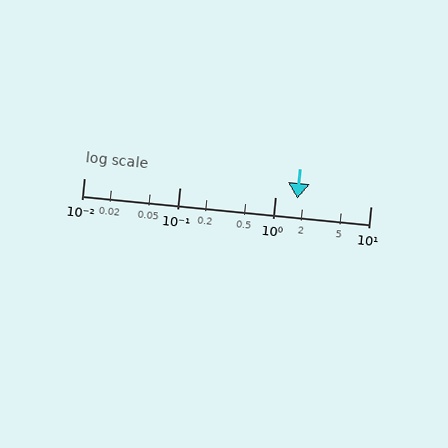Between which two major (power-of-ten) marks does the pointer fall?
The pointer is between 1 and 10.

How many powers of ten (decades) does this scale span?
The scale spans 3 decades, from 0.01 to 10.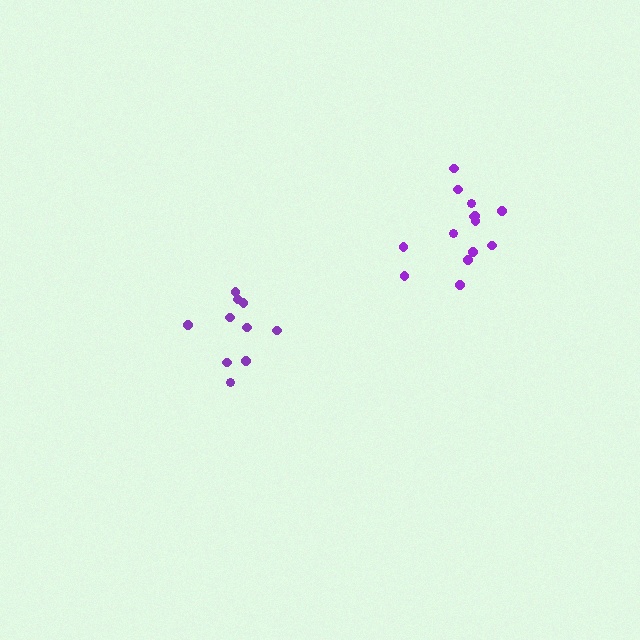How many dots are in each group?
Group 1: 14 dots, Group 2: 10 dots (24 total).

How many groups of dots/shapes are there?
There are 2 groups.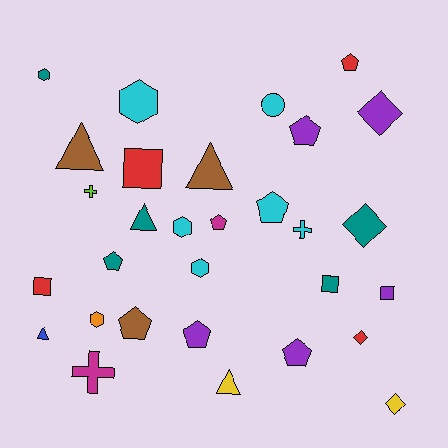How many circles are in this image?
There is 1 circle.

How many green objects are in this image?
There are no green objects.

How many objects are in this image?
There are 30 objects.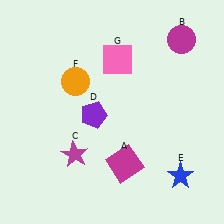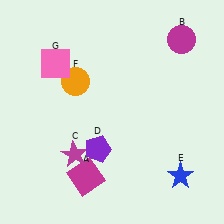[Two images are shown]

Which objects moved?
The objects that moved are: the magenta square (A), the purple pentagon (D), the pink square (G).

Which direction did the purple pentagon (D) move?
The purple pentagon (D) moved down.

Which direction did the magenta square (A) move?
The magenta square (A) moved left.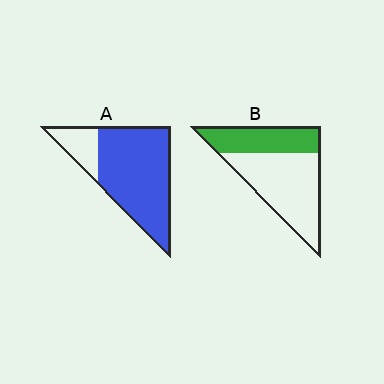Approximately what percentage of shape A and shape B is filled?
A is approximately 80% and B is approximately 35%.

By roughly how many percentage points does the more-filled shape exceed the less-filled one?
By roughly 45 percentage points (A over B).